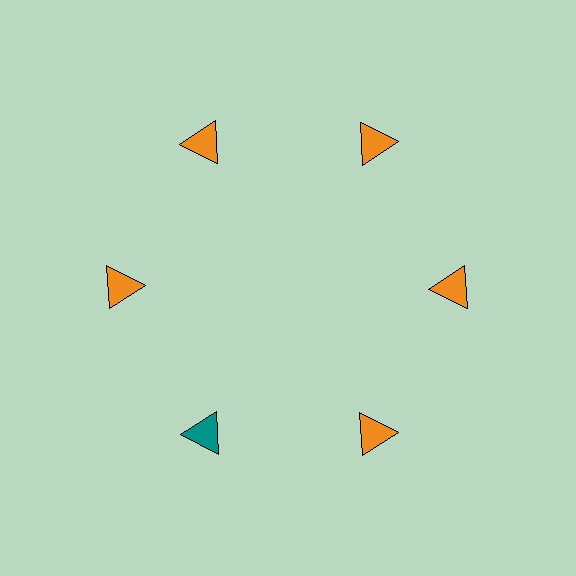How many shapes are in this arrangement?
There are 6 shapes arranged in a ring pattern.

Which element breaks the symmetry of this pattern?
The teal triangle at roughly the 7 o'clock position breaks the symmetry. All other shapes are orange triangles.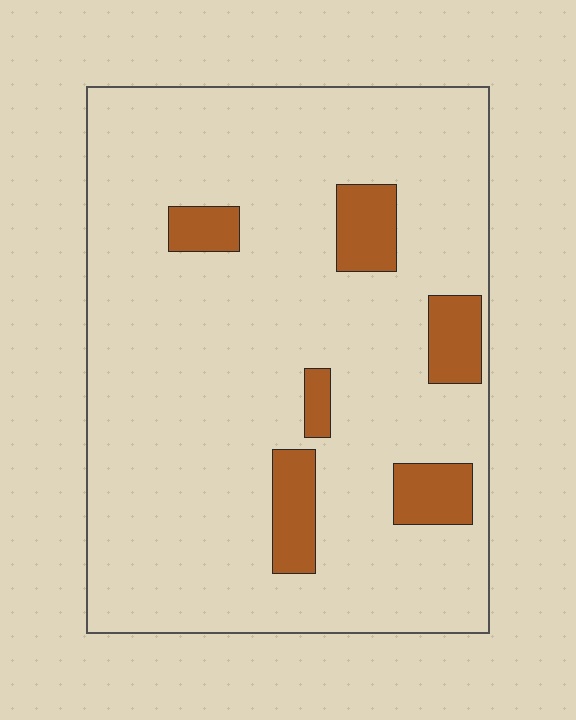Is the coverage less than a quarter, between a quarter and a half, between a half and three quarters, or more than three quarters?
Less than a quarter.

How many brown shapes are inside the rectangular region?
6.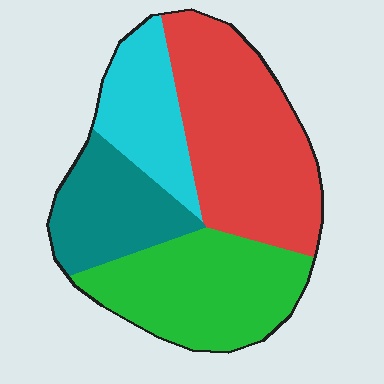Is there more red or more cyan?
Red.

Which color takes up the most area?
Red, at roughly 35%.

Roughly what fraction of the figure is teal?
Teal covers roughly 20% of the figure.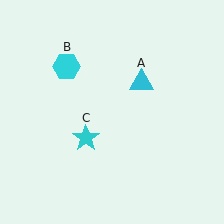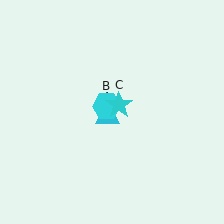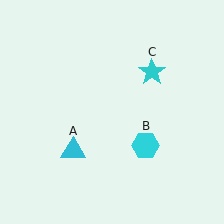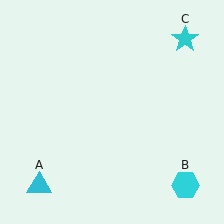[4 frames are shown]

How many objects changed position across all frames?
3 objects changed position: cyan triangle (object A), cyan hexagon (object B), cyan star (object C).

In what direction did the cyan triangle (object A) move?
The cyan triangle (object A) moved down and to the left.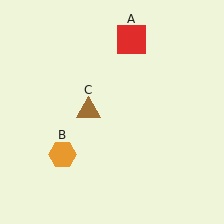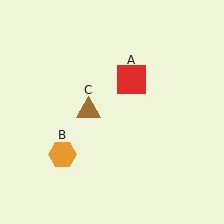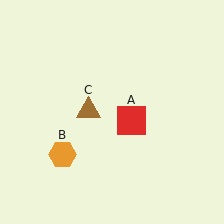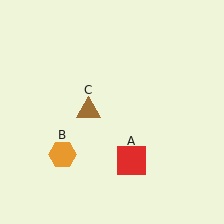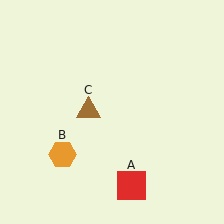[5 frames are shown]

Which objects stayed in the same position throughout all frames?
Orange hexagon (object B) and brown triangle (object C) remained stationary.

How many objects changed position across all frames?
1 object changed position: red square (object A).